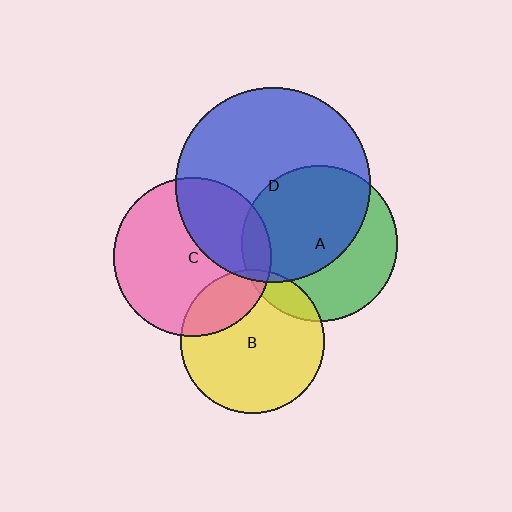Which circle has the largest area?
Circle D (blue).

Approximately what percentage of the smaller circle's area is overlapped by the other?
Approximately 10%.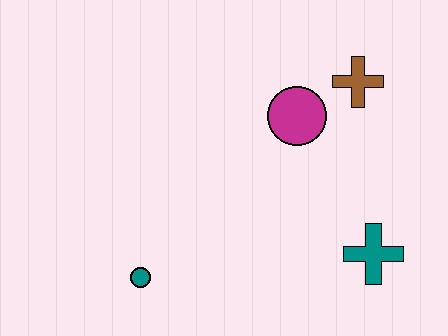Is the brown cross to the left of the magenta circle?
No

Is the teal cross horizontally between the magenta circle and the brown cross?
No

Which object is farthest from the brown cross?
The teal circle is farthest from the brown cross.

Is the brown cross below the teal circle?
No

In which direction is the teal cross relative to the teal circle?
The teal cross is to the right of the teal circle.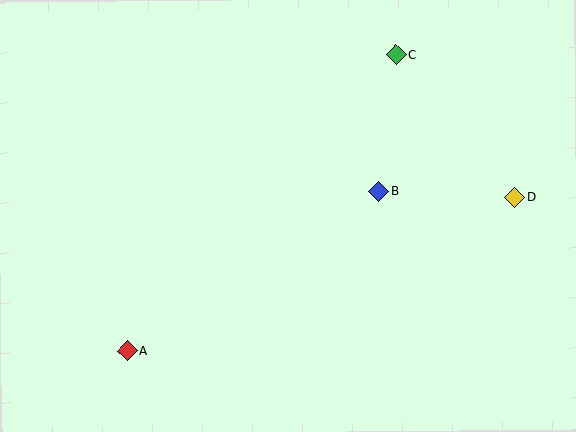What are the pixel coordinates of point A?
Point A is at (127, 351).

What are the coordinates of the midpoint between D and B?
The midpoint between D and B is at (447, 194).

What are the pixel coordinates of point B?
Point B is at (379, 191).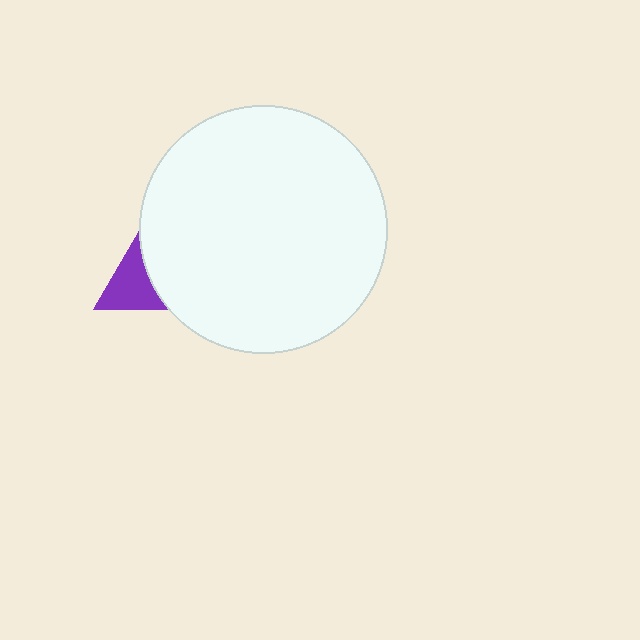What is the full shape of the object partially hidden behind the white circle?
The partially hidden object is a purple triangle.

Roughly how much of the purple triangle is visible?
A small part of it is visible (roughly 41%).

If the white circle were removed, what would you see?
You would see the complete purple triangle.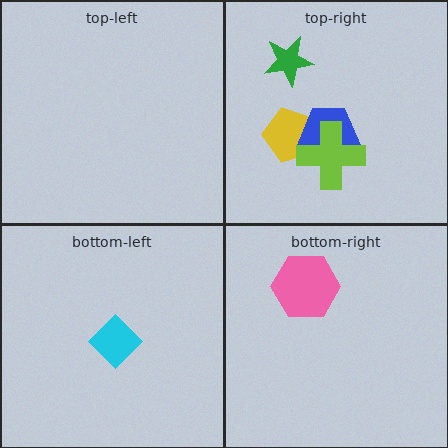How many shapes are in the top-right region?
4.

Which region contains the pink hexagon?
The bottom-right region.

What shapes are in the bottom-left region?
The cyan diamond.